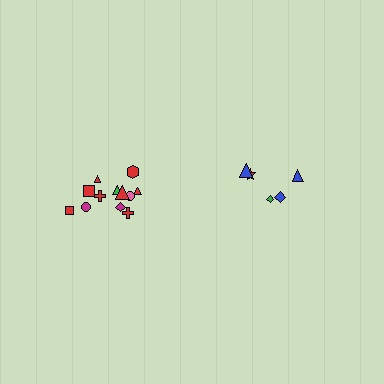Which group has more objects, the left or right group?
The left group.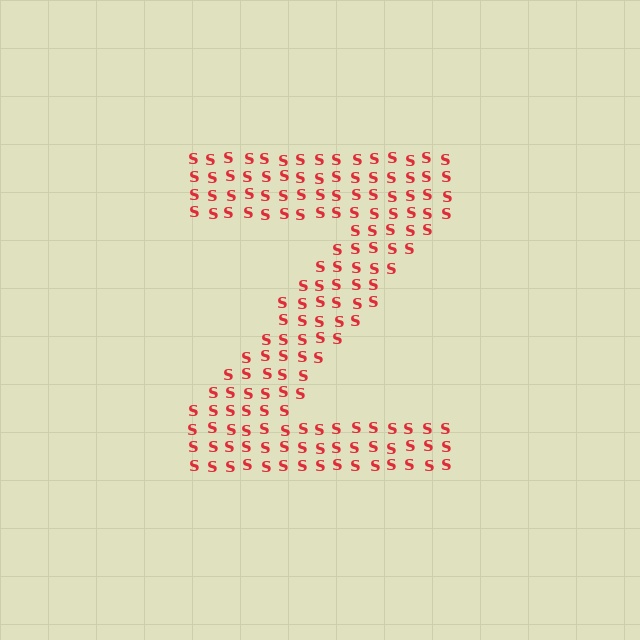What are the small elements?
The small elements are letter S's.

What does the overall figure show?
The overall figure shows the letter Z.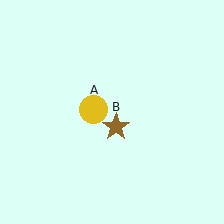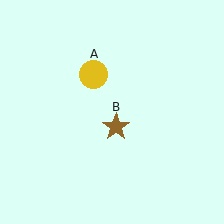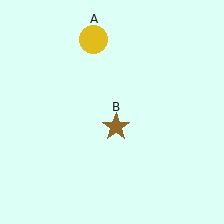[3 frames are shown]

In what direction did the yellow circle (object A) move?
The yellow circle (object A) moved up.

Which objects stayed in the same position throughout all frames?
Brown star (object B) remained stationary.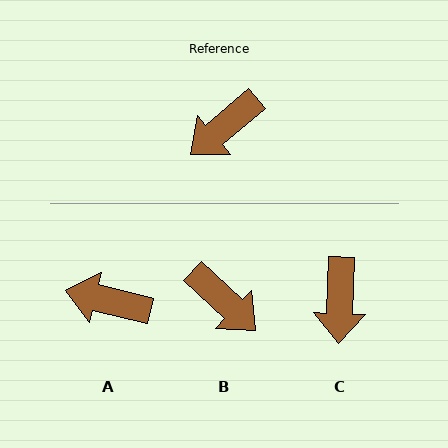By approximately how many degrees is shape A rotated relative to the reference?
Approximately 54 degrees clockwise.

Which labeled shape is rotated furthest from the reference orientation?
B, about 97 degrees away.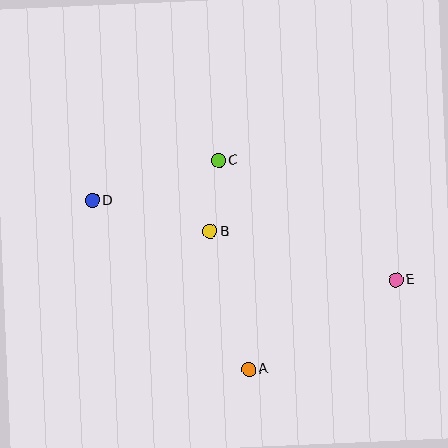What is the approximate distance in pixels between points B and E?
The distance between B and E is approximately 192 pixels.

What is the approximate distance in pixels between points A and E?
The distance between A and E is approximately 172 pixels.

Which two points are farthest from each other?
Points D and E are farthest from each other.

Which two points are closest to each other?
Points B and C are closest to each other.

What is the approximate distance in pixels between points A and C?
The distance between A and C is approximately 211 pixels.